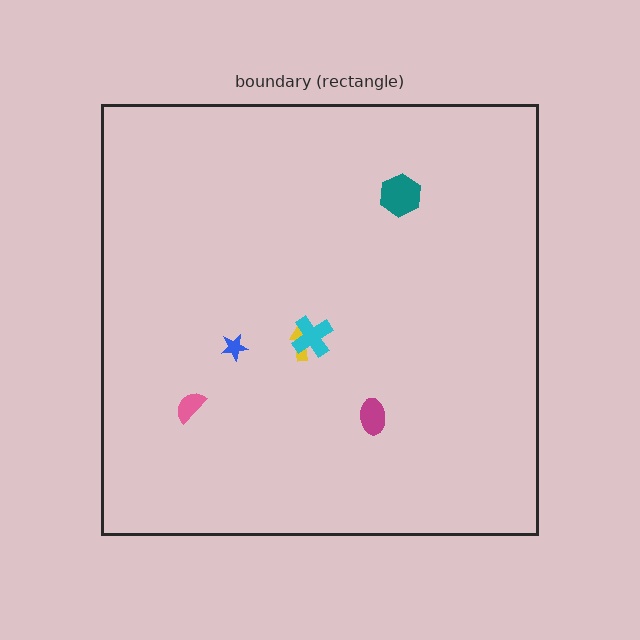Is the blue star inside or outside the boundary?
Inside.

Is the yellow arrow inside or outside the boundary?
Inside.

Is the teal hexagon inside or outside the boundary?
Inside.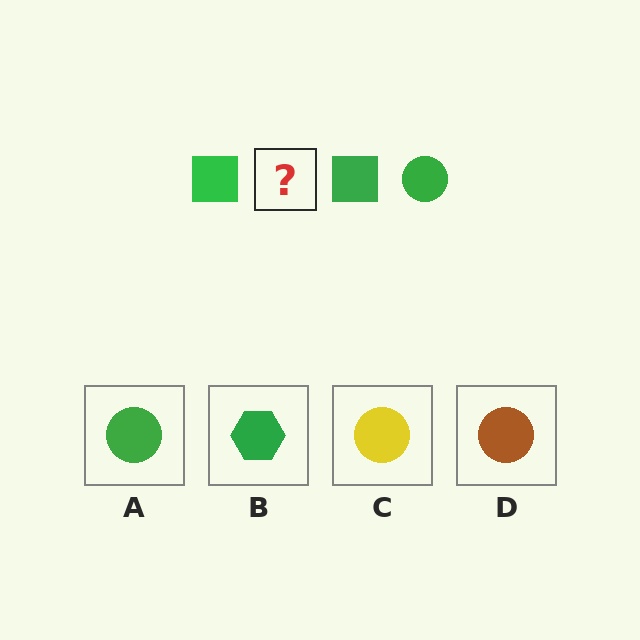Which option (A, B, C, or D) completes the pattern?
A.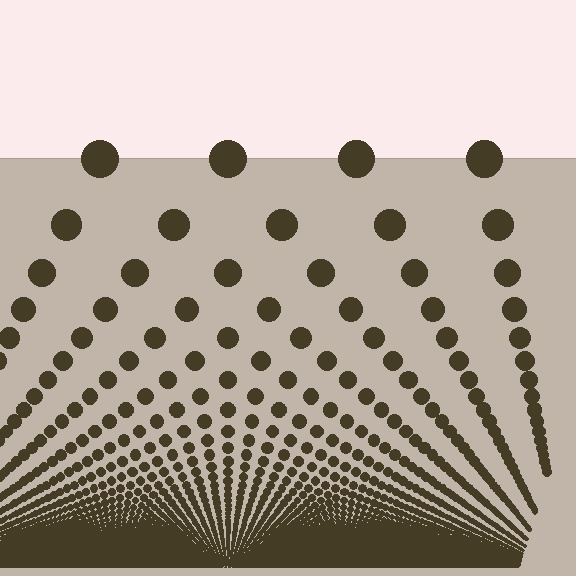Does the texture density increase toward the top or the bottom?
Density increases toward the bottom.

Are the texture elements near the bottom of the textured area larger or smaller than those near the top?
Smaller. The gradient is inverted — elements near the bottom are smaller and denser.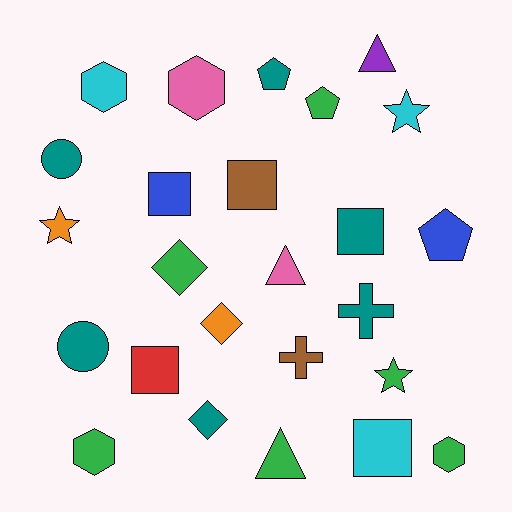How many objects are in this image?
There are 25 objects.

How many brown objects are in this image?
There are 2 brown objects.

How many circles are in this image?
There are 2 circles.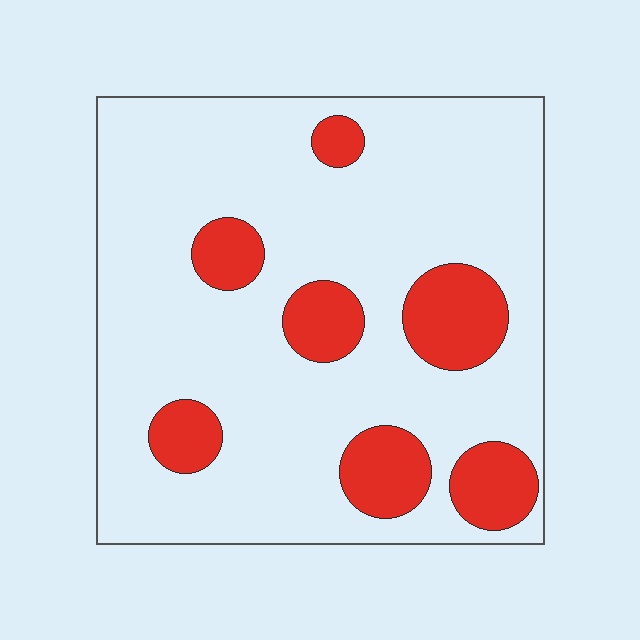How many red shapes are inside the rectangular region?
7.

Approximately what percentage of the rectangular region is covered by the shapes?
Approximately 20%.